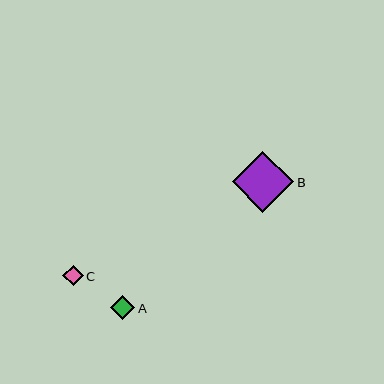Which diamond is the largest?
Diamond B is the largest with a size of approximately 61 pixels.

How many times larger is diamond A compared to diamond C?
Diamond A is approximately 1.2 times the size of diamond C.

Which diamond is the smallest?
Diamond C is the smallest with a size of approximately 20 pixels.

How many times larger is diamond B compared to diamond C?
Diamond B is approximately 3.0 times the size of diamond C.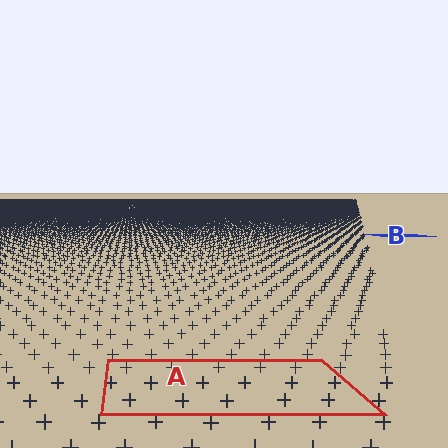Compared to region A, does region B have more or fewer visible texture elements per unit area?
Region B has more texture elements per unit area — they are packed more densely because it is farther away.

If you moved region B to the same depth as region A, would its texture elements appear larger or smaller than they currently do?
They would appear larger. At a closer depth, the same texture elements are projected at a bigger on-screen size.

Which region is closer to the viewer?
Region A is closer. The texture elements there are larger and more spread out.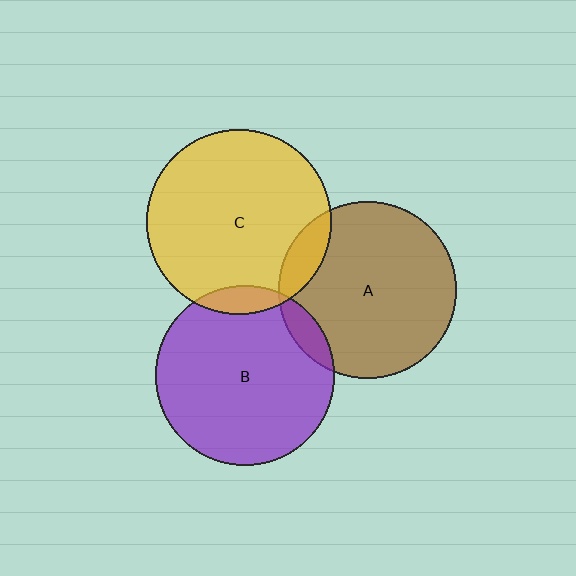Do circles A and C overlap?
Yes.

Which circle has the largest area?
Circle C (yellow).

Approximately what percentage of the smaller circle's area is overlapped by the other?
Approximately 10%.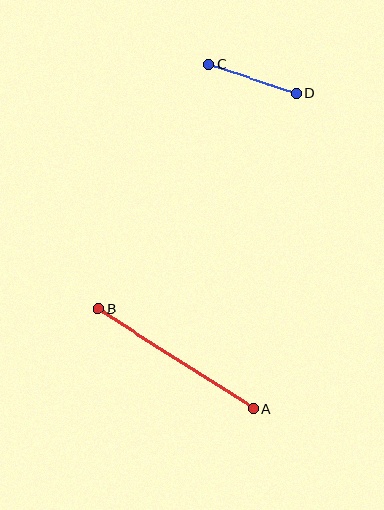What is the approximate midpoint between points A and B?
The midpoint is at approximately (176, 359) pixels.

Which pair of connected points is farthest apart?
Points A and B are farthest apart.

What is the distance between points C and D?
The distance is approximately 93 pixels.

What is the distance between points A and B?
The distance is approximately 184 pixels.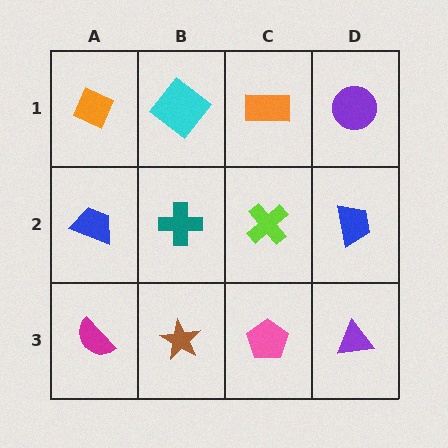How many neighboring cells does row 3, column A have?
2.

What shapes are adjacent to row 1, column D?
A blue trapezoid (row 2, column D), an orange rectangle (row 1, column C).